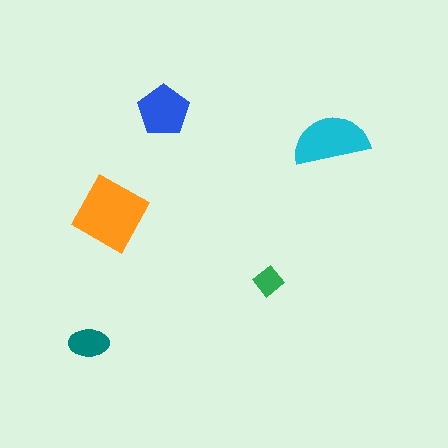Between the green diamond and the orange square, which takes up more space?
The orange square.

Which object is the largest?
The orange square.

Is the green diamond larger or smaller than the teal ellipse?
Smaller.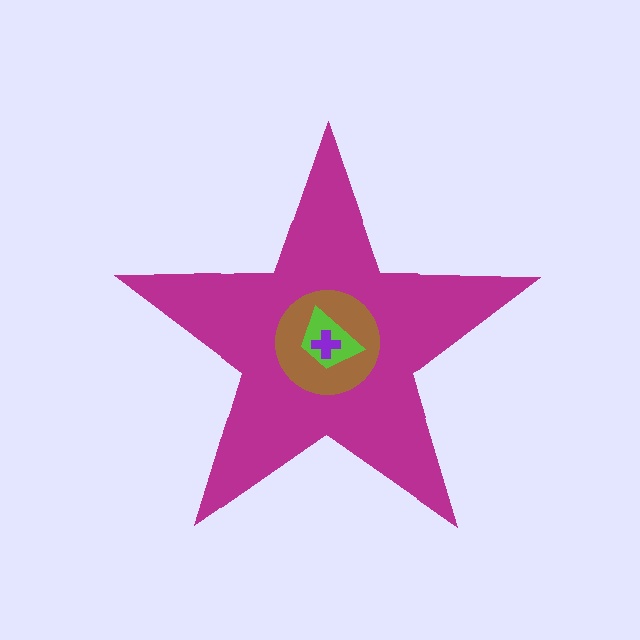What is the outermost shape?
The magenta star.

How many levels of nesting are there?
4.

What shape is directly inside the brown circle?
The lime trapezoid.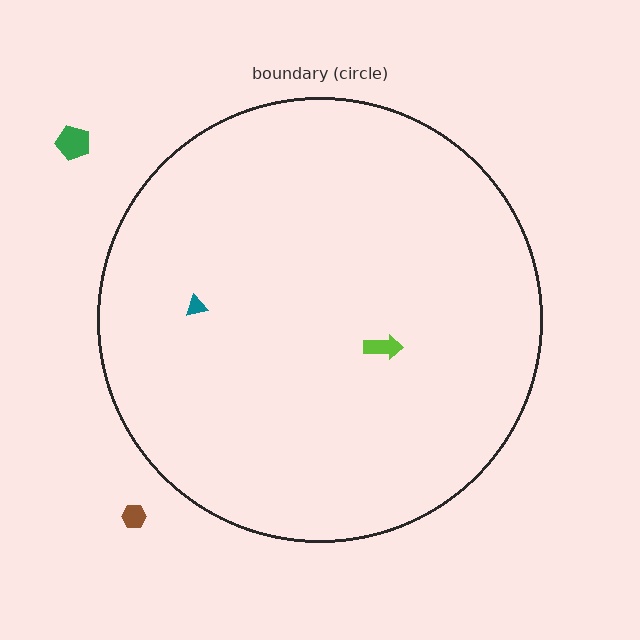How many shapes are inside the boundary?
2 inside, 2 outside.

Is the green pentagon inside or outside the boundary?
Outside.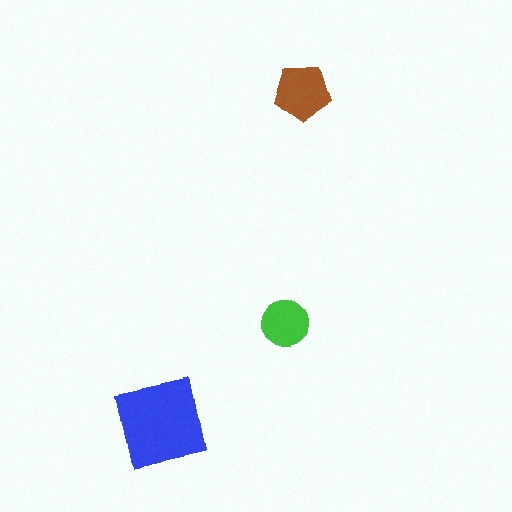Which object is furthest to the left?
The blue square is leftmost.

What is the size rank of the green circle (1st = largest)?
3rd.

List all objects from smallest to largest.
The green circle, the brown pentagon, the blue square.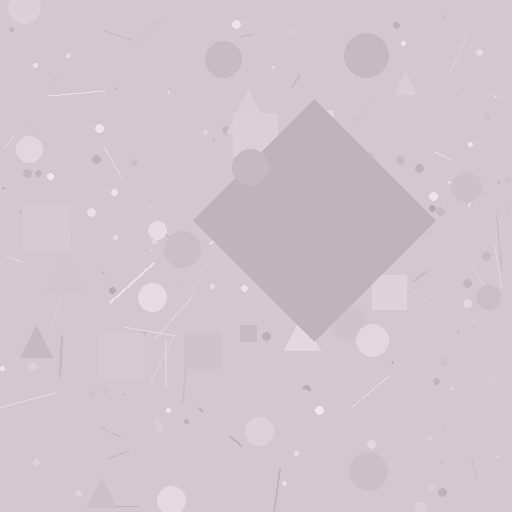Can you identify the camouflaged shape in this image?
The camouflaged shape is a diamond.